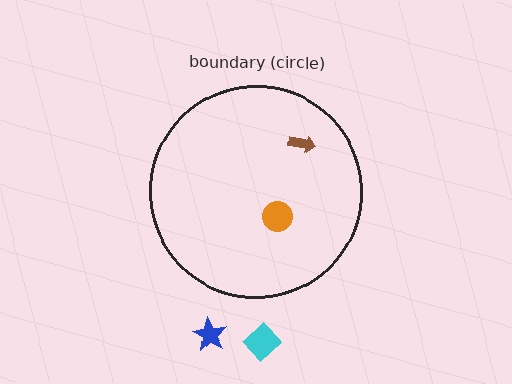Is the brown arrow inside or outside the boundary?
Inside.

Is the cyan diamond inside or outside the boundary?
Outside.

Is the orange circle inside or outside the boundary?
Inside.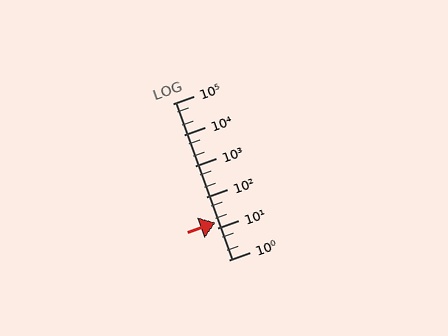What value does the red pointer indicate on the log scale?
The pointer indicates approximately 15.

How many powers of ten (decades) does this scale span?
The scale spans 5 decades, from 1 to 100000.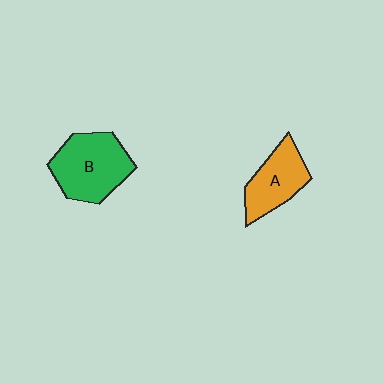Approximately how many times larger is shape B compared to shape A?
Approximately 1.4 times.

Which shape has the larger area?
Shape B (green).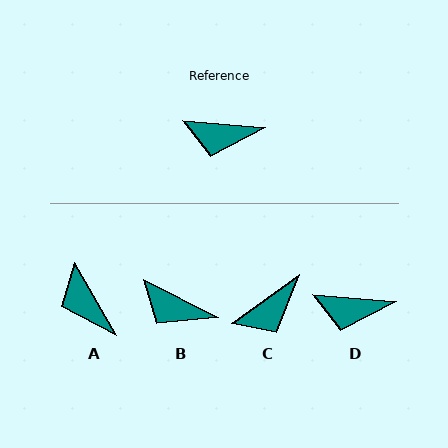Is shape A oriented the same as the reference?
No, it is off by about 54 degrees.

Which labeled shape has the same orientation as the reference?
D.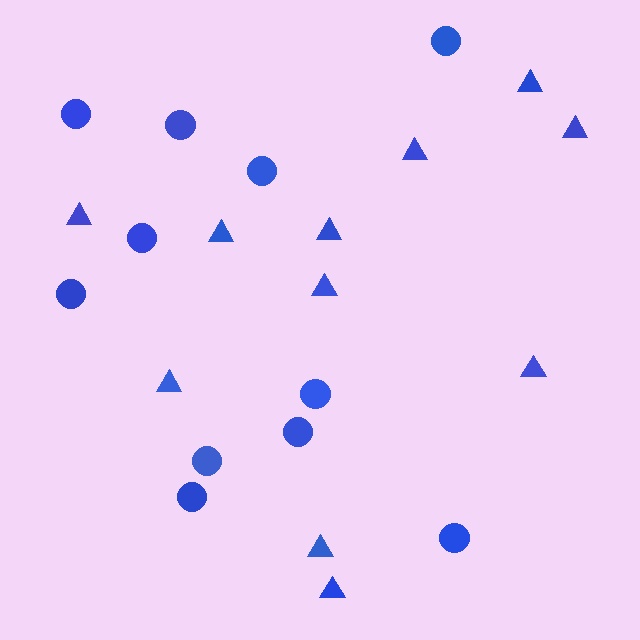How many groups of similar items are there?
There are 2 groups: one group of circles (11) and one group of triangles (11).